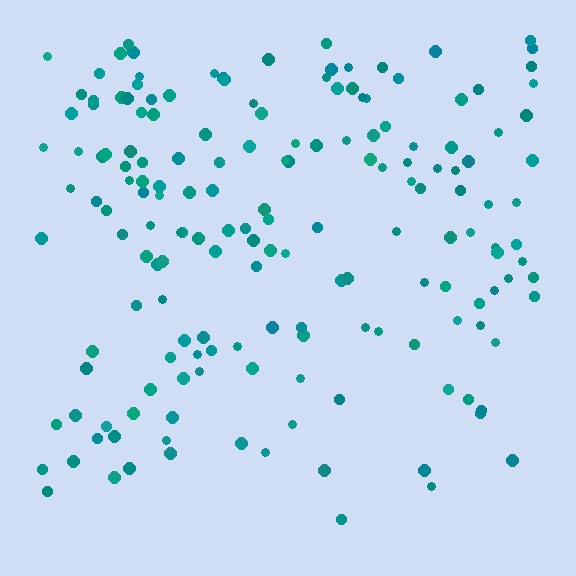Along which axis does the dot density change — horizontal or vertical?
Vertical.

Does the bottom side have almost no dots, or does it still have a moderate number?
Still a moderate number, just noticeably fewer than the top.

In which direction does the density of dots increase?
From bottom to top, with the top side densest.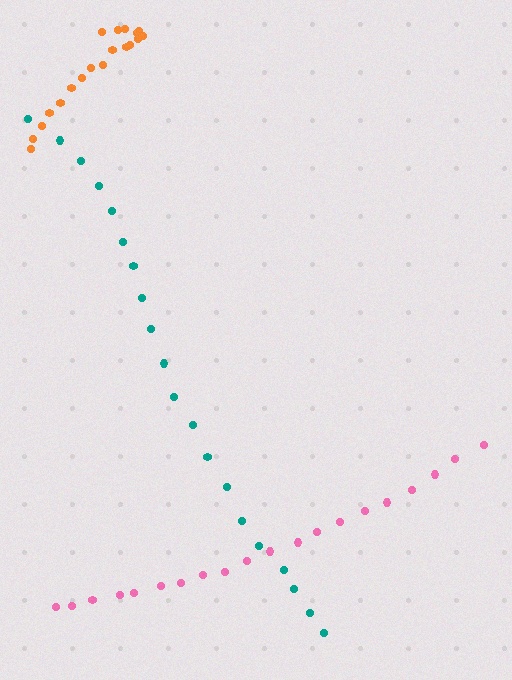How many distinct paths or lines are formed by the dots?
There are 3 distinct paths.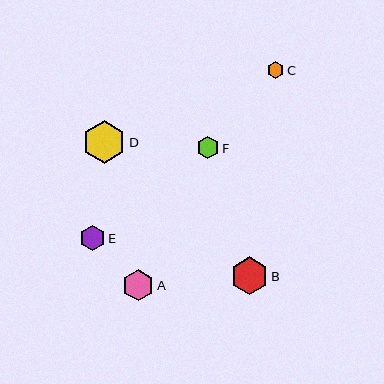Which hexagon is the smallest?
Hexagon C is the smallest with a size of approximately 17 pixels.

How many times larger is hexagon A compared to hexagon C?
Hexagon A is approximately 1.8 times the size of hexagon C.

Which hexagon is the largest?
Hexagon D is the largest with a size of approximately 43 pixels.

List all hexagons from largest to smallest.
From largest to smallest: D, B, A, E, F, C.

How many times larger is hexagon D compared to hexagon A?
Hexagon D is approximately 1.4 times the size of hexagon A.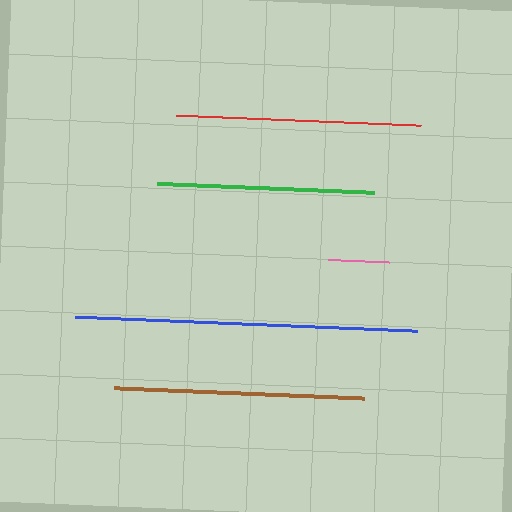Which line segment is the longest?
The blue line is the longest at approximately 342 pixels.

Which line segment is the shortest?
The pink line is the shortest at approximately 61 pixels.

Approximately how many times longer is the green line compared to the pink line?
The green line is approximately 3.5 times the length of the pink line.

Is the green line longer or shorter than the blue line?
The blue line is longer than the green line.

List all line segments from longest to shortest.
From longest to shortest: blue, brown, red, green, pink.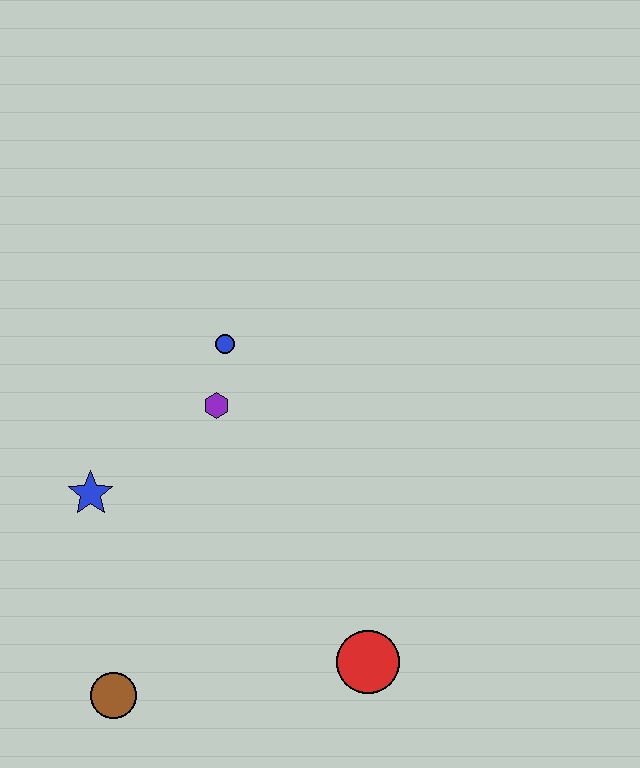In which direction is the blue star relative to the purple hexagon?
The blue star is to the left of the purple hexagon.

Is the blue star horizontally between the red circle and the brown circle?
No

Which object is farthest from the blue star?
The red circle is farthest from the blue star.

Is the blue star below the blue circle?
Yes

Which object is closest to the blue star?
The purple hexagon is closest to the blue star.